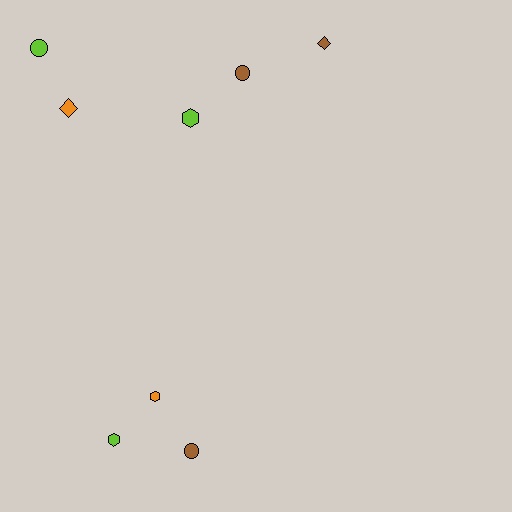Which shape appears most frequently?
Circle, with 3 objects.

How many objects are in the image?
There are 8 objects.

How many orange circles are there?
There are no orange circles.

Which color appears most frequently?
Brown, with 3 objects.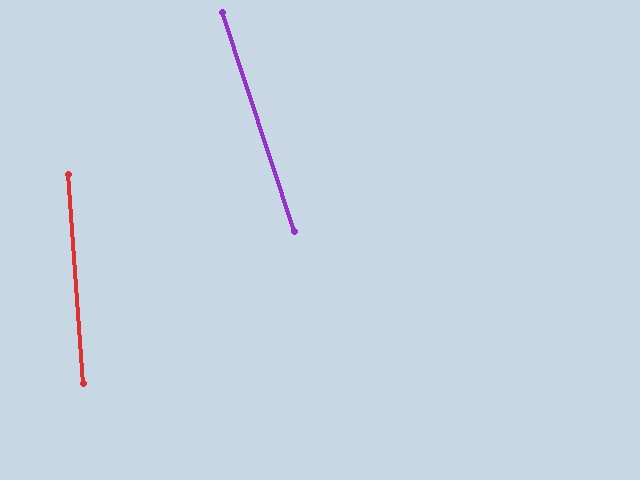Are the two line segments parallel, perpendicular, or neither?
Neither parallel nor perpendicular — they differ by about 14°.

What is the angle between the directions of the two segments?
Approximately 14 degrees.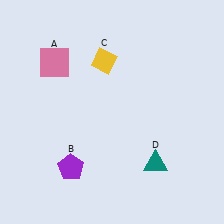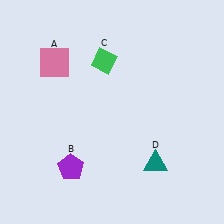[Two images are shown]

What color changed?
The diamond (C) changed from yellow in Image 1 to green in Image 2.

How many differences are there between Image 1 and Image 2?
There is 1 difference between the two images.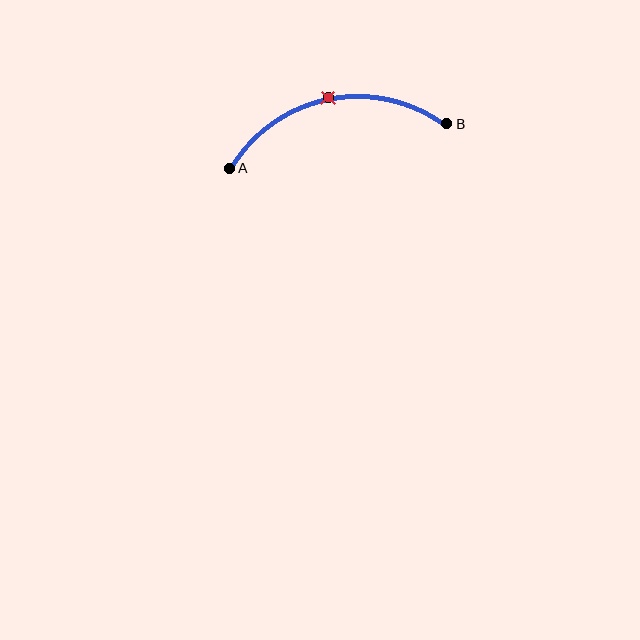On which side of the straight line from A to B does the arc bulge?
The arc bulges above the straight line connecting A and B.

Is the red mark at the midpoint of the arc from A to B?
Yes. The red mark lies on the arc at equal arc-length from both A and B — it is the arc midpoint.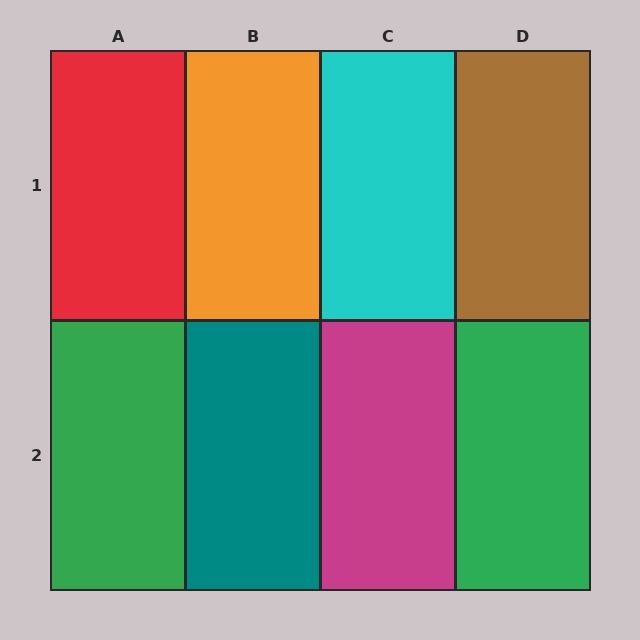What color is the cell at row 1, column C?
Cyan.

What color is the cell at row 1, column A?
Red.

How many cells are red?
1 cell is red.